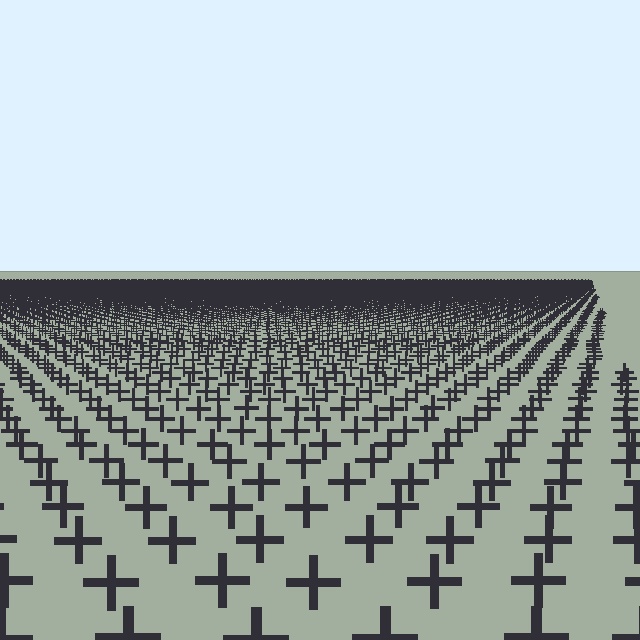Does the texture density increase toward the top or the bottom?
Density increases toward the top.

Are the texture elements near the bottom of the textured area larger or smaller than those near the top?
Larger. Near the bottom, elements are closer to the viewer and appear at a bigger on-screen size.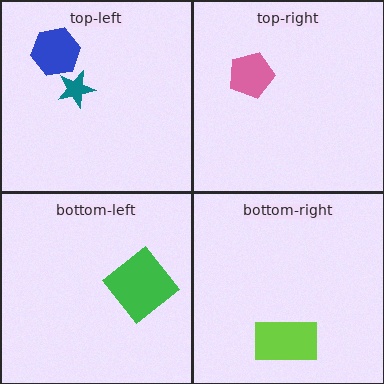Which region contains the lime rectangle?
The bottom-right region.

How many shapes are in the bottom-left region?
1.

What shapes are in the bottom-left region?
The green diamond.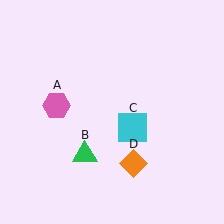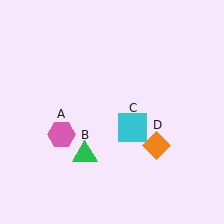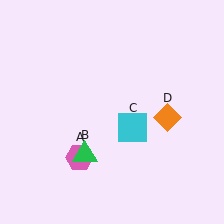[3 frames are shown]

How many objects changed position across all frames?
2 objects changed position: pink hexagon (object A), orange diamond (object D).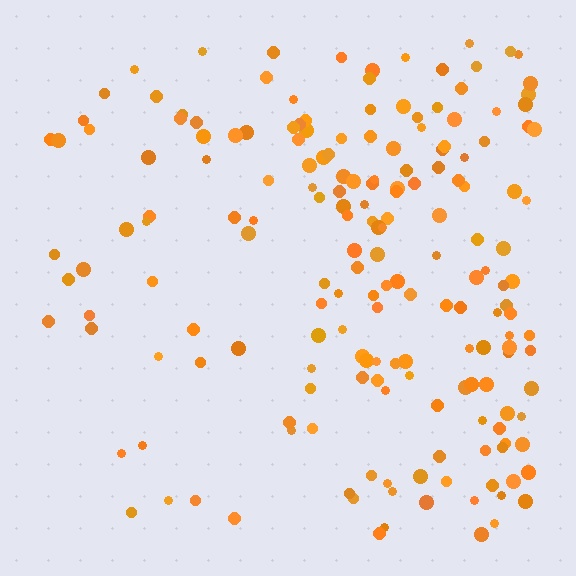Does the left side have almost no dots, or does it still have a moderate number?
Still a moderate number, just noticeably fewer than the right.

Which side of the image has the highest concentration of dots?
The right.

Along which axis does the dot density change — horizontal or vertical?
Horizontal.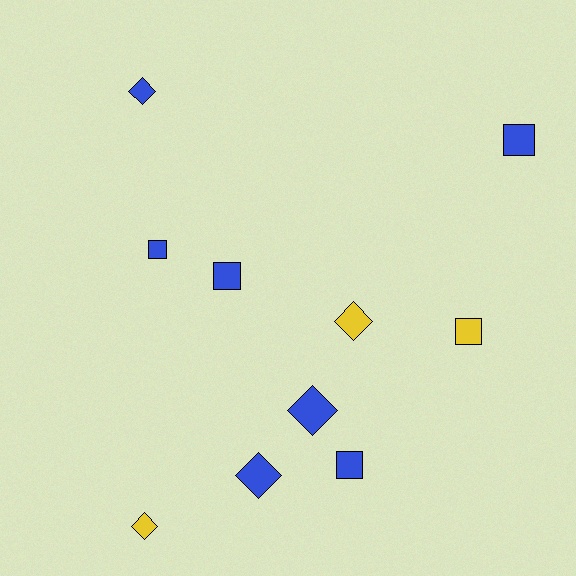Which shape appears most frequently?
Diamond, with 5 objects.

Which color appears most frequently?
Blue, with 7 objects.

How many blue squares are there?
There are 4 blue squares.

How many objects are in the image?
There are 10 objects.